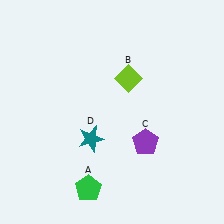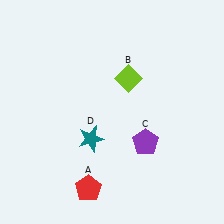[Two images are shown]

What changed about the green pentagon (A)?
In Image 1, A is green. In Image 2, it changed to red.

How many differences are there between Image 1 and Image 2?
There is 1 difference between the two images.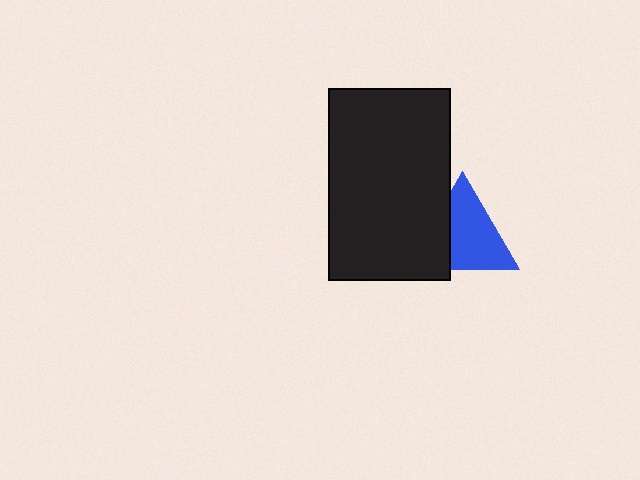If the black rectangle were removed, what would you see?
You would see the complete blue triangle.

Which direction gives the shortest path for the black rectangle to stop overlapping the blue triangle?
Moving left gives the shortest separation.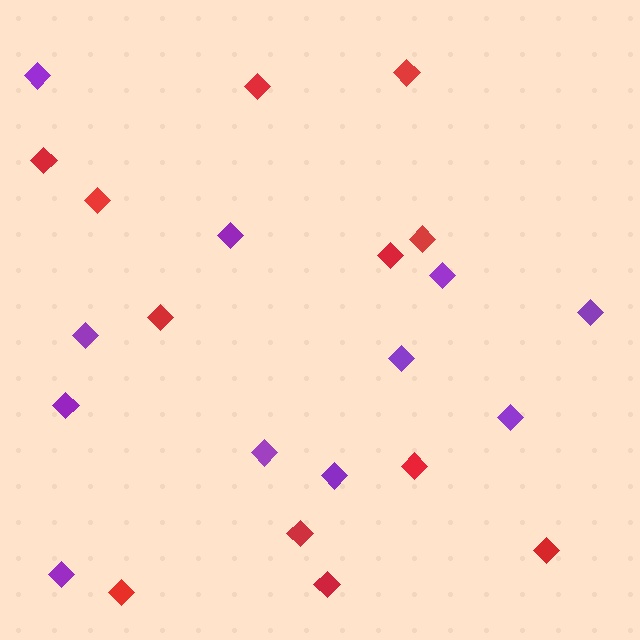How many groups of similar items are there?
There are 2 groups: one group of purple diamonds (11) and one group of red diamonds (12).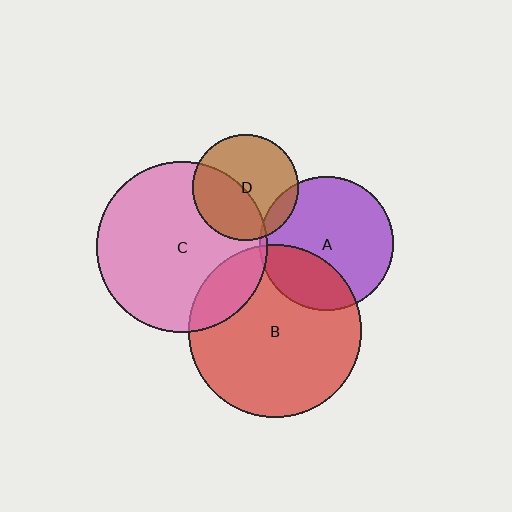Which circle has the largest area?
Circle B (red).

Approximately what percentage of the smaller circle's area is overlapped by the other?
Approximately 15%.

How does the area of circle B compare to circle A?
Approximately 1.7 times.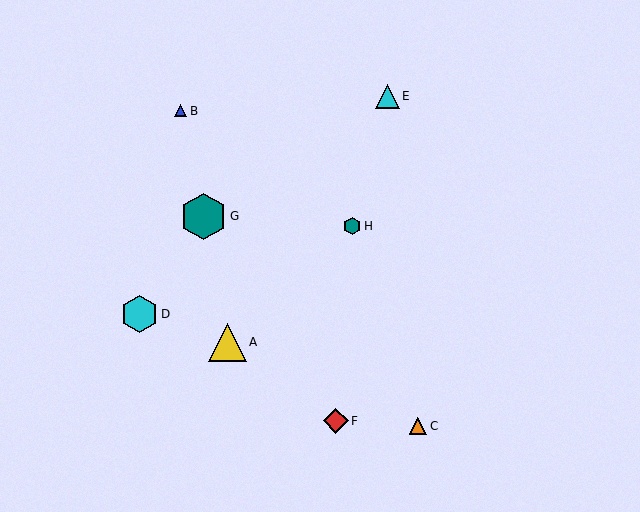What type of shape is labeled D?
Shape D is a cyan hexagon.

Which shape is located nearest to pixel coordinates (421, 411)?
The orange triangle (labeled C) at (418, 426) is nearest to that location.